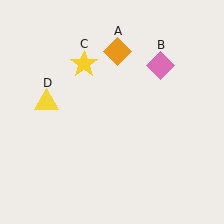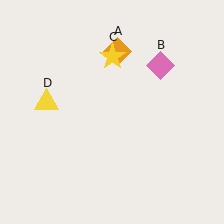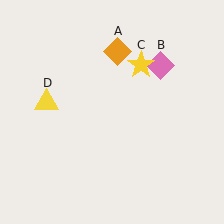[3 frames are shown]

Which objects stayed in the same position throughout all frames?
Orange diamond (object A) and pink diamond (object B) and yellow triangle (object D) remained stationary.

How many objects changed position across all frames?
1 object changed position: yellow star (object C).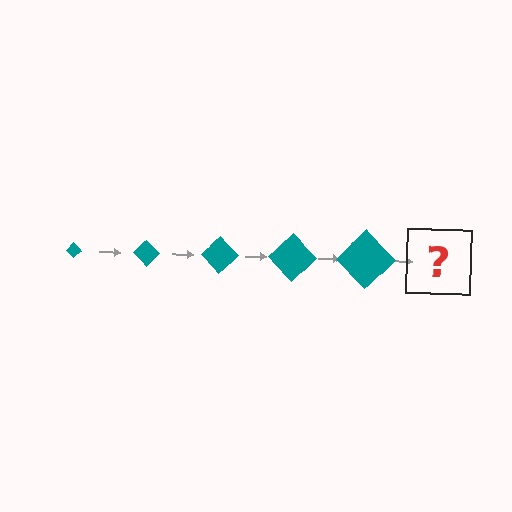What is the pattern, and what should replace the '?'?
The pattern is that the diamond gets progressively larger each step. The '?' should be a teal diamond, larger than the previous one.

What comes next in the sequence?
The next element should be a teal diamond, larger than the previous one.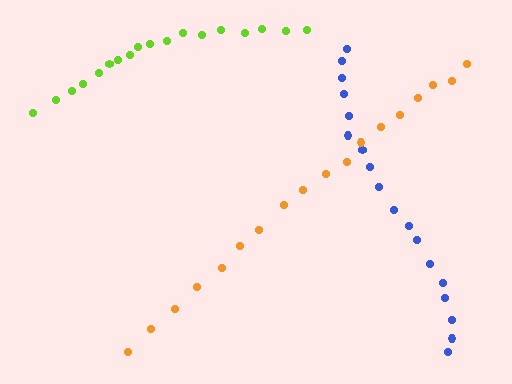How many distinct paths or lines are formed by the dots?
There are 3 distinct paths.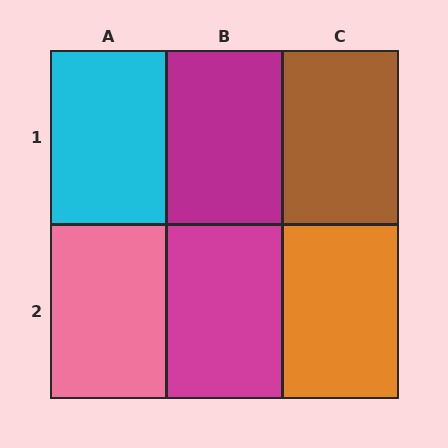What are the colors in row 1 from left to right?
Cyan, magenta, brown.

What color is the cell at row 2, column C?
Orange.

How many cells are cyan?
1 cell is cyan.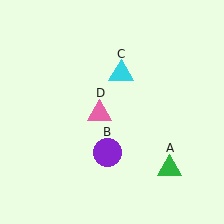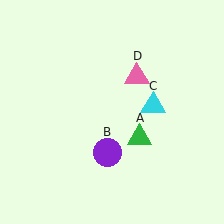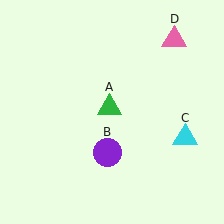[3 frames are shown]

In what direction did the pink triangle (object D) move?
The pink triangle (object D) moved up and to the right.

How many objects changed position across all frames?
3 objects changed position: green triangle (object A), cyan triangle (object C), pink triangle (object D).